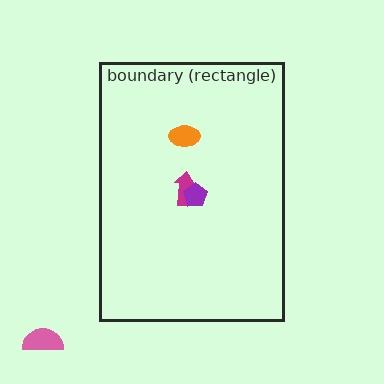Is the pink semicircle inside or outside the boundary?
Outside.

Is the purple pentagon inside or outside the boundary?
Inside.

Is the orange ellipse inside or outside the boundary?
Inside.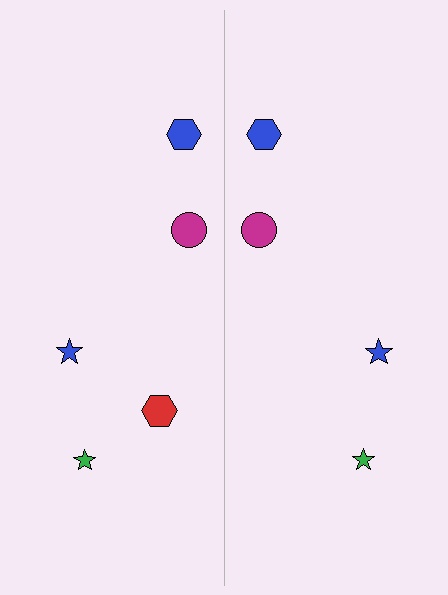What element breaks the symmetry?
A red hexagon is missing from the right side.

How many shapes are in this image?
There are 9 shapes in this image.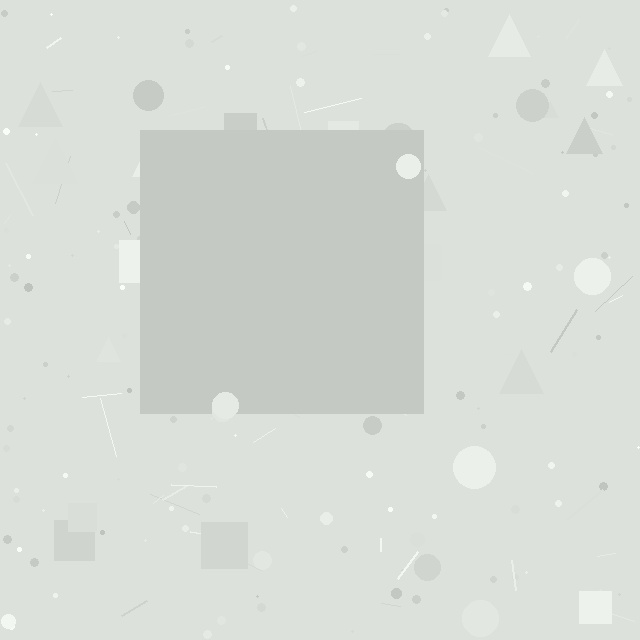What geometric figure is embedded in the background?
A square is embedded in the background.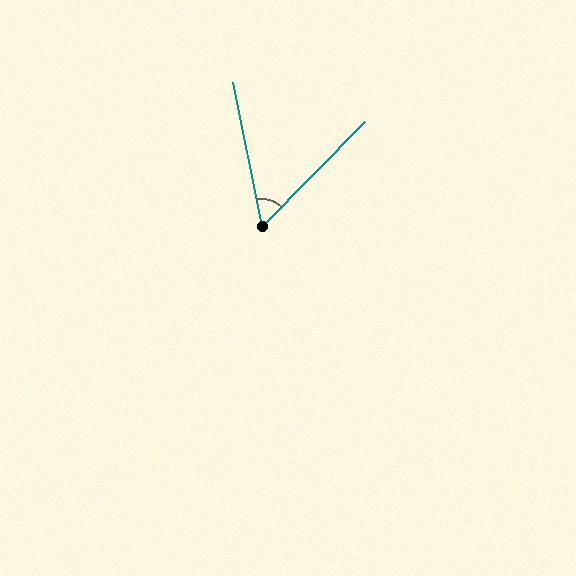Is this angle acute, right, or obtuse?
It is acute.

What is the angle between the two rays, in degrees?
Approximately 56 degrees.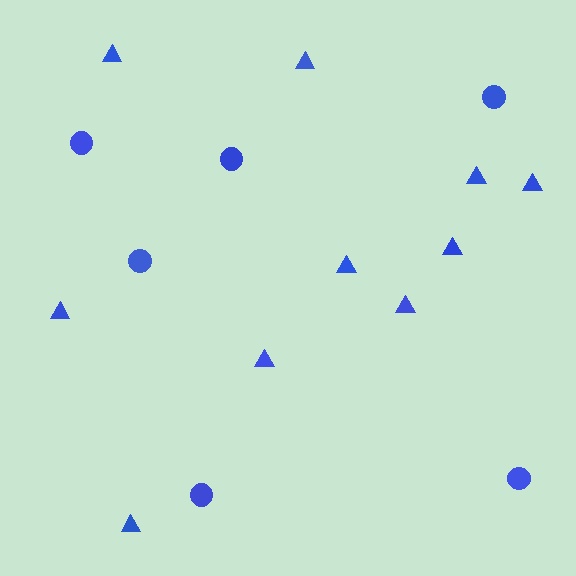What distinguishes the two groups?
There are 2 groups: one group of circles (6) and one group of triangles (10).